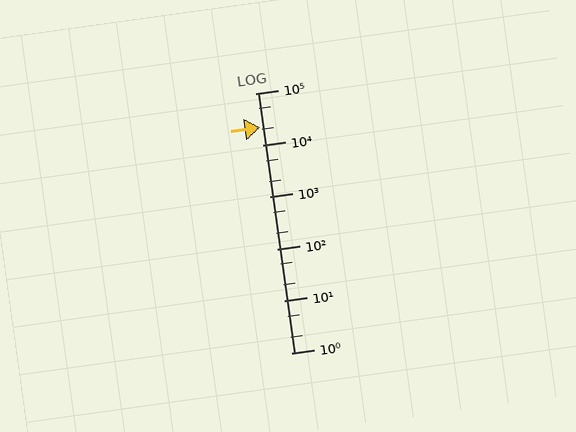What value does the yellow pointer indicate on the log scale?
The pointer indicates approximately 22000.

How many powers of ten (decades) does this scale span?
The scale spans 5 decades, from 1 to 100000.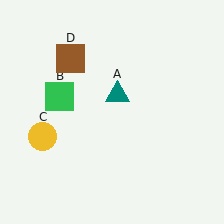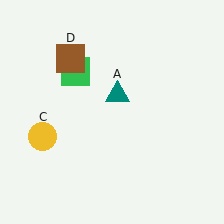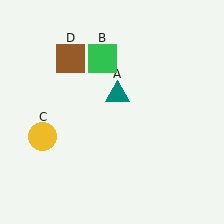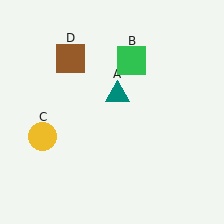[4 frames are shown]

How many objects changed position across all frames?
1 object changed position: green square (object B).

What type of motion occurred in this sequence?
The green square (object B) rotated clockwise around the center of the scene.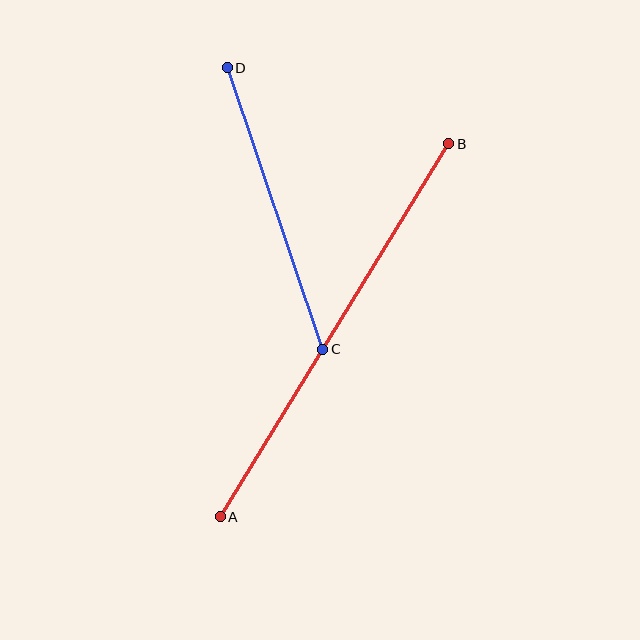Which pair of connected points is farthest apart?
Points A and B are farthest apart.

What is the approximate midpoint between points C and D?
The midpoint is at approximately (275, 208) pixels.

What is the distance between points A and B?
The distance is approximately 438 pixels.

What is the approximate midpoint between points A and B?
The midpoint is at approximately (334, 330) pixels.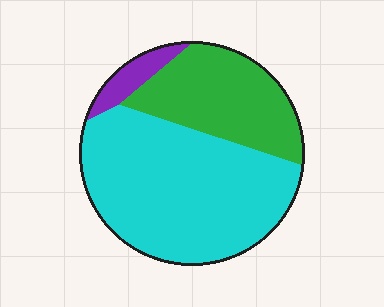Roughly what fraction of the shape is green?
Green takes up between a sixth and a third of the shape.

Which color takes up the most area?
Cyan, at roughly 60%.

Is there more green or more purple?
Green.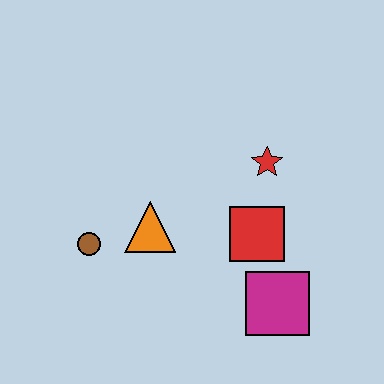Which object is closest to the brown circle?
The orange triangle is closest to the brown circle.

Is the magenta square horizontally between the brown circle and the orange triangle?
No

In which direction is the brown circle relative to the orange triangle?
The brown circle is to the left of the orange triangle.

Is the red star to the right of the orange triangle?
Yes